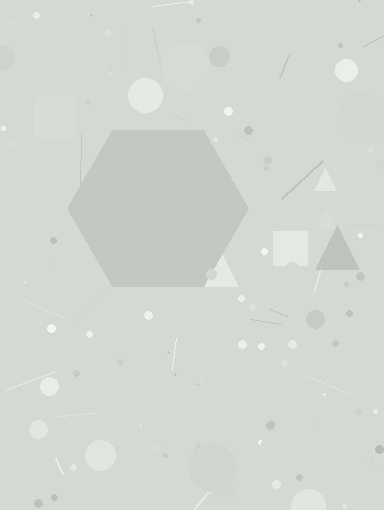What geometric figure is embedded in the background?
A hexagon is embedded in the background.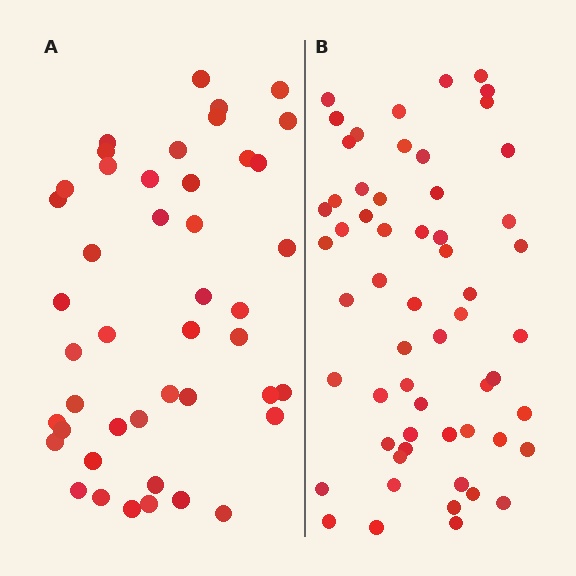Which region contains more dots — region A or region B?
Region B (the right region) has more dots.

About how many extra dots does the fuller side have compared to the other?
Region B has approximately 15 more dots than region A.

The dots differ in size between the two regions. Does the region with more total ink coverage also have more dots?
No. Region A has more total ink coverage because its dots are larger, but region B actually contains more individual dots. Total area can be misleading — the number of items is what matters here.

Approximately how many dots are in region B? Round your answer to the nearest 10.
About 60 dots. (The exact count is 58, which rounds to 60.)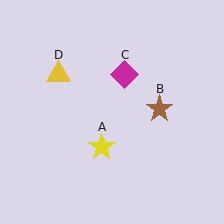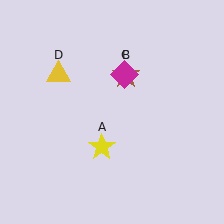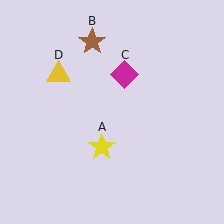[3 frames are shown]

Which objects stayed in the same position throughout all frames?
Yellow star (object A) and magenta diamond (object C) and yellow triangle (object D) remained stationary.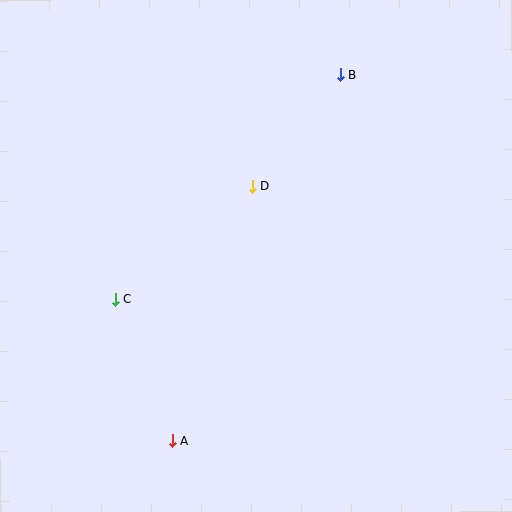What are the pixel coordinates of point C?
Point C is at (116, 299).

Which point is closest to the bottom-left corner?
Point A is closest to the bottom-left corner.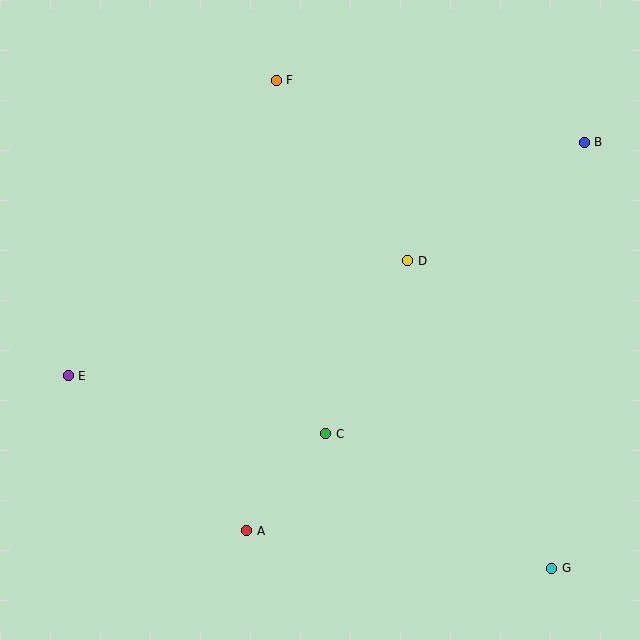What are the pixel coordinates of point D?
Point D is at (408, 261).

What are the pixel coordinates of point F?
Point F is at (276, 80).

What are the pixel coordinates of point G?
Point G is at (552, 568).